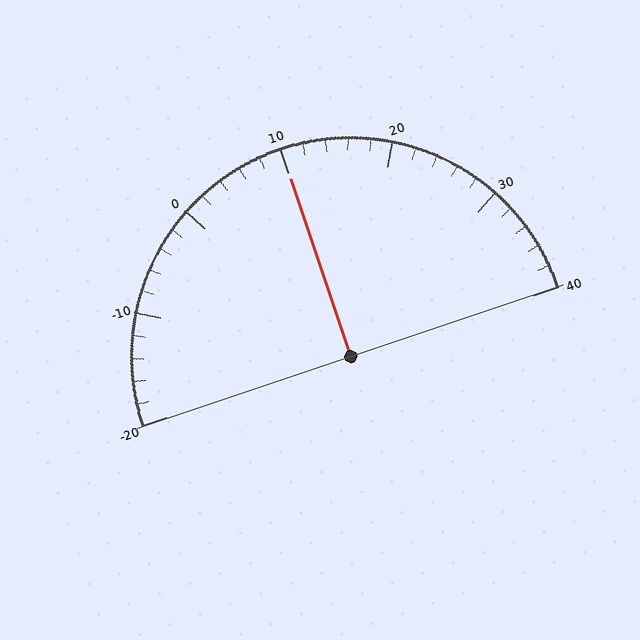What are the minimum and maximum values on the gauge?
The gauge ranges from -20 to 40.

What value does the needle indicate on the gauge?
The needle indicates approximately 10.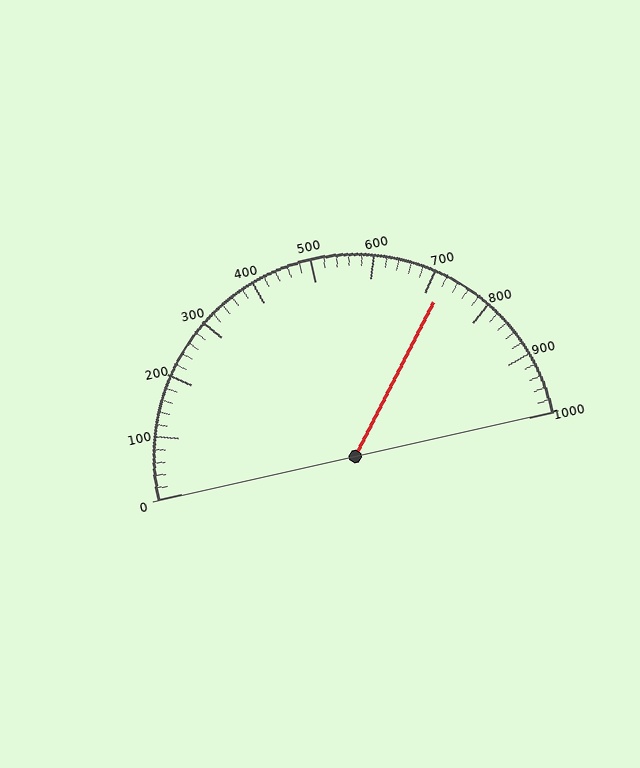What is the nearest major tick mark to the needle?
The nearest major tick mark is 700.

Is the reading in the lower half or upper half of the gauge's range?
The reading is in the upper half of the range (0 to 1000).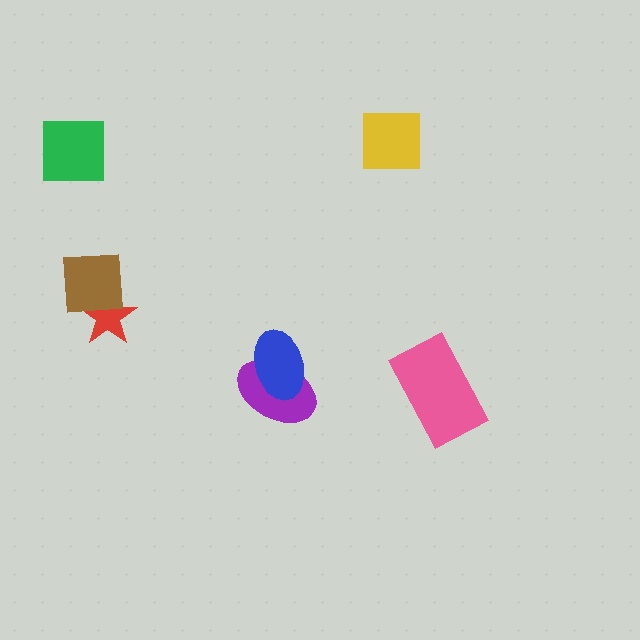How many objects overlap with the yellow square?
0 objects overlap with the yellow square.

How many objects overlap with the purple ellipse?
1 object overlaps with the purple ellipse.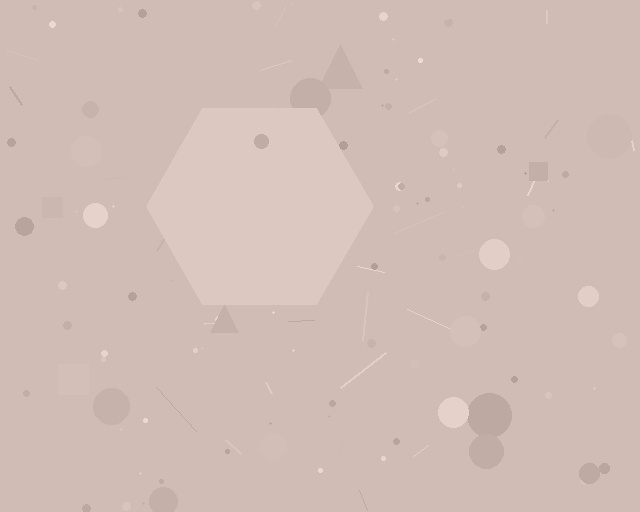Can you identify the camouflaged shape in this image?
The camouflaged shape is a hexagon.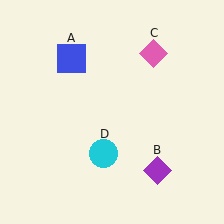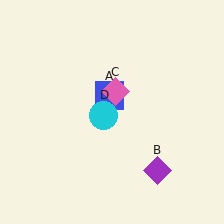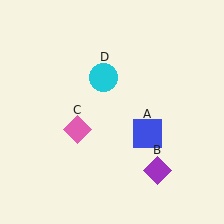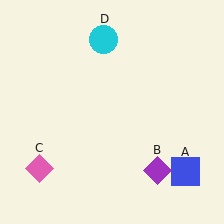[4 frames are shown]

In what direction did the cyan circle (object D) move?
The cyan circle (object D) moved up.